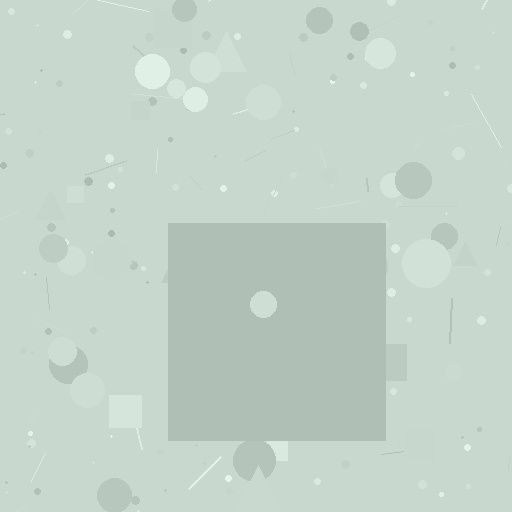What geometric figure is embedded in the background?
A square is embedded in the background.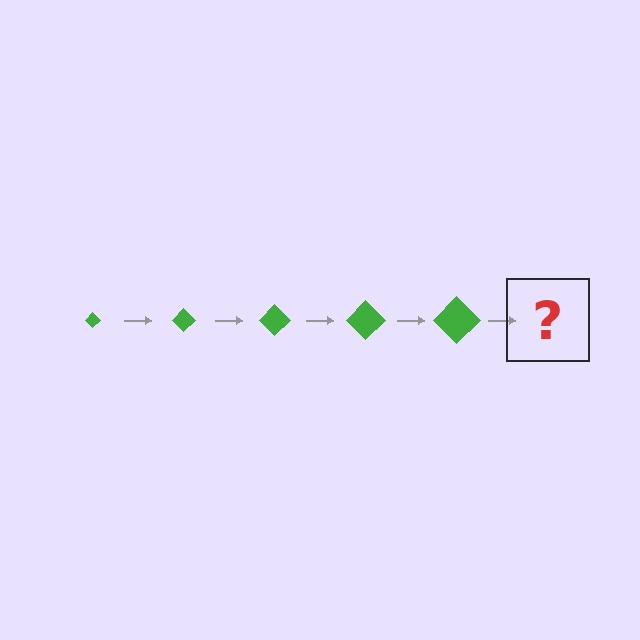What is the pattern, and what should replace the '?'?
The pattern is that the diamond gets progressively larger each step. The '?' should be a green diamond, larger than the previous one.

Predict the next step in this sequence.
The next step is a green diamond, larger than the previous one.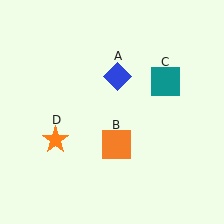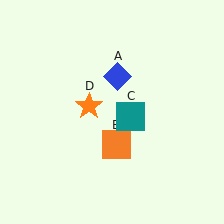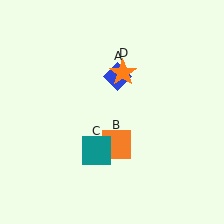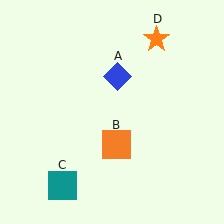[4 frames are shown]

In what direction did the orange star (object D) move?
The orange star (object D) moved up and to the right.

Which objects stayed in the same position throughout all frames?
Blue diamond (object A) and orange square (object B) remained stationary.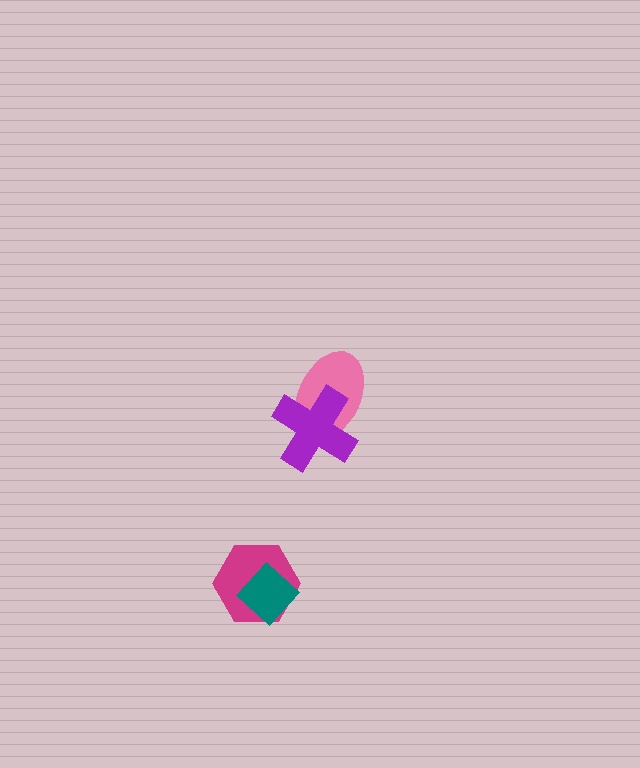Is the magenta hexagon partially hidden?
Yes, it is partially covered by another shape.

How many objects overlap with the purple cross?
1 object overlaps with the purple cross.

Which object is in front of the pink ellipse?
The purple cross is in front of the pink ellipse.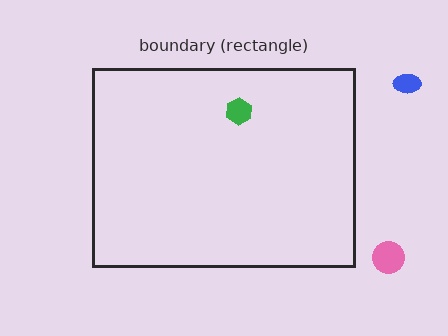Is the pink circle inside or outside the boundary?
Outside.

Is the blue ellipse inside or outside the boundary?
Outside.